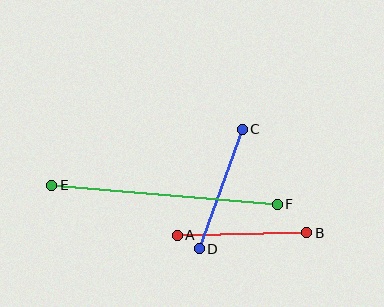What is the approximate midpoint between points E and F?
The midpoint is at approximately (164, 195) pixels.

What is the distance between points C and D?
The distance is approximately 127 pixels.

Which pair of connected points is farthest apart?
Points E and F are farthest apart.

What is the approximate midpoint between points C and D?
The midpoint is at approximately (221, 189) pixels.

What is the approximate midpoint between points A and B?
The midpoint is at approximately (242, 234) pixels.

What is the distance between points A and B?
The distance is approximately 130 pixels.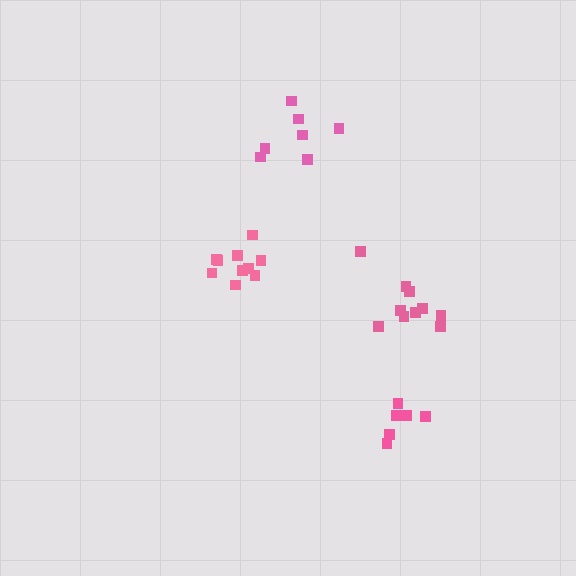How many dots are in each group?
Group 1: 10 dots, Group 2: 10 dots, Group 3: 7 dots, Group 4: 6 dots (33 total).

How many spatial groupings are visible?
There are 4 spatial groupings.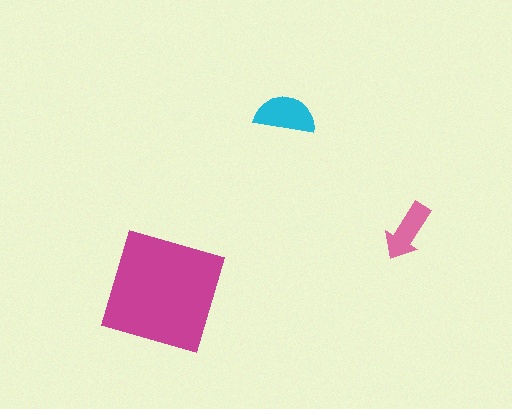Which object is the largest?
The magenta square.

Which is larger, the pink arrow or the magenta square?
The magenta square.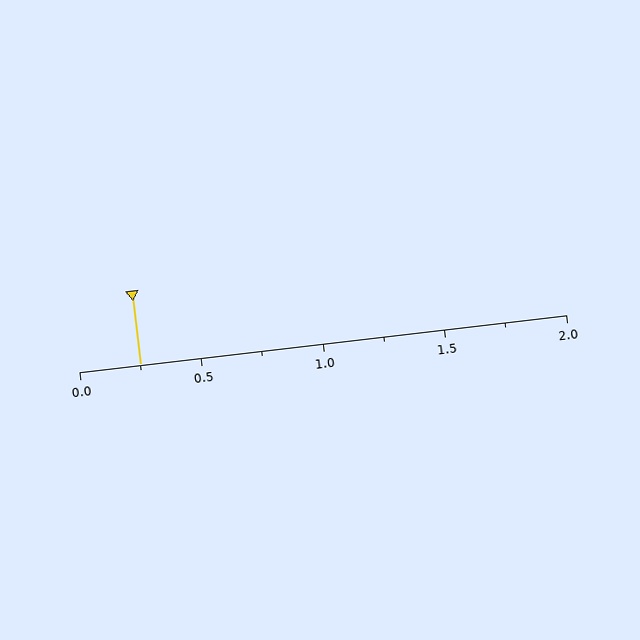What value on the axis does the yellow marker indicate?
The marker indicates approximately 0.25.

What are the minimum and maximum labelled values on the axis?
The axis runs from 0.0 to 2.0.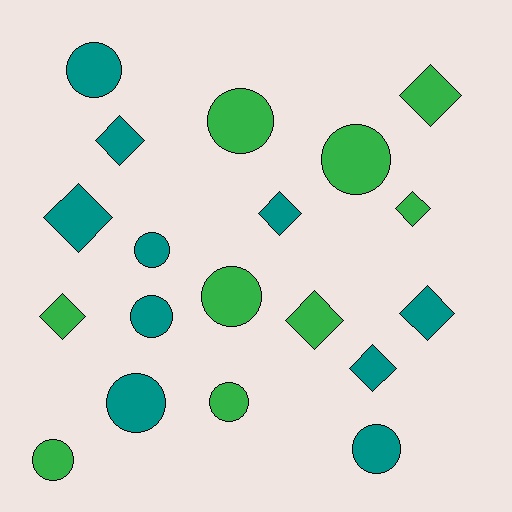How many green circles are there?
There are 5 green circles.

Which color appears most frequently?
Teal, with 10 objects.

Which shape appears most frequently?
Circle, with 10 objects.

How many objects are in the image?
There are 19 objects.